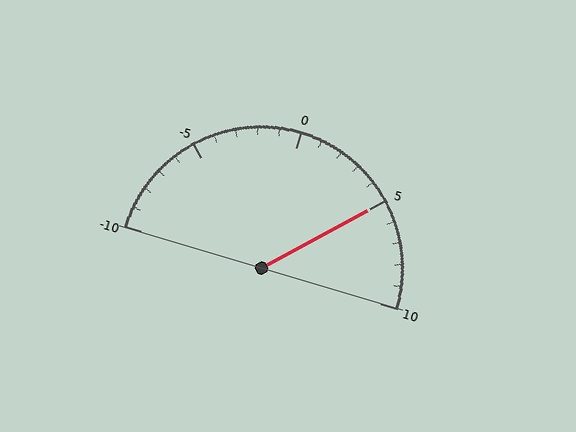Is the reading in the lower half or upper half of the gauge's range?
The reading is in the upper half of the range (-10 to 10).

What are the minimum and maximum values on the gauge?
The gauge ranges from -10 to 10.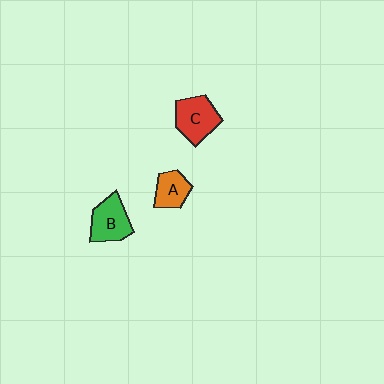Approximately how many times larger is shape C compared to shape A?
Approximately 1.5 times.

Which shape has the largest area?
Shape C (red).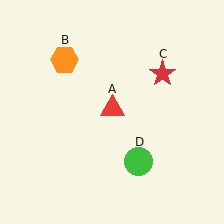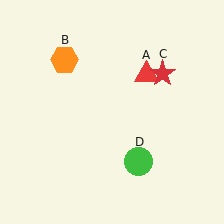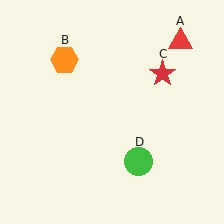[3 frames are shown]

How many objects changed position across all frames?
1 object changed position: red triangle (object A).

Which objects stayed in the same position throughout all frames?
Orange hexagon (object B) and red star (object C) and green circle (object D) remained stationary.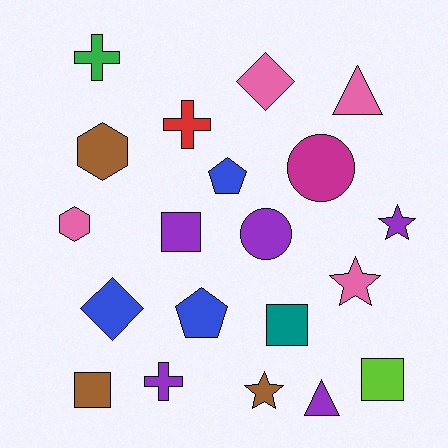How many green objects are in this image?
There is 1 green object.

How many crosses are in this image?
There are 3 crosses.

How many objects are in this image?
There are 20 objects.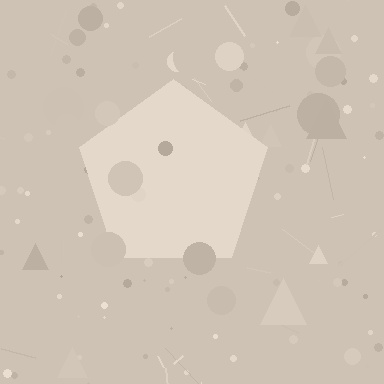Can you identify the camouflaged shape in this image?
The camouflaged shape is a pentagon.